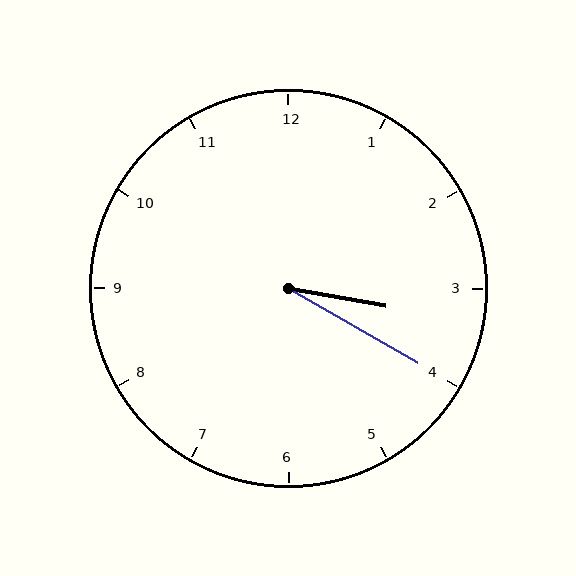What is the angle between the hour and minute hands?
Approximately 20 degrees.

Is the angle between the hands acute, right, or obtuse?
It is acute.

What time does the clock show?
3:20.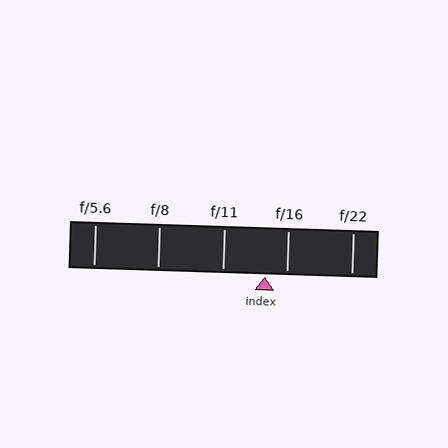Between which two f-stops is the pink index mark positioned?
The index mark is between f/11 and f/16.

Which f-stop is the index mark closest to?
The index mark is closest to f/16.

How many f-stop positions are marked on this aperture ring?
There are 5 f-stop positions marked.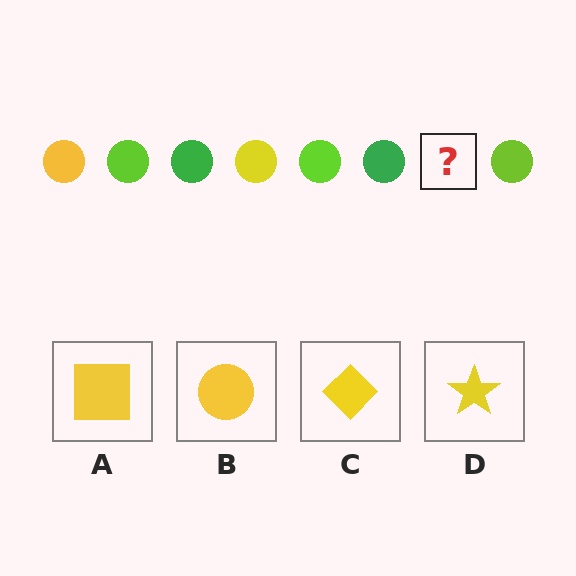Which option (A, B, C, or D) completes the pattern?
B.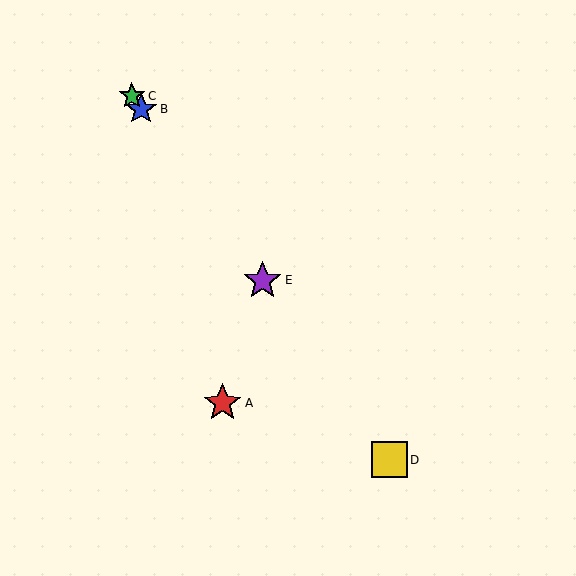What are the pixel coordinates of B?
Object B is at (141, 109).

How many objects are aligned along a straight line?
4 objects (B, C, D, E) are aligned along a straight line.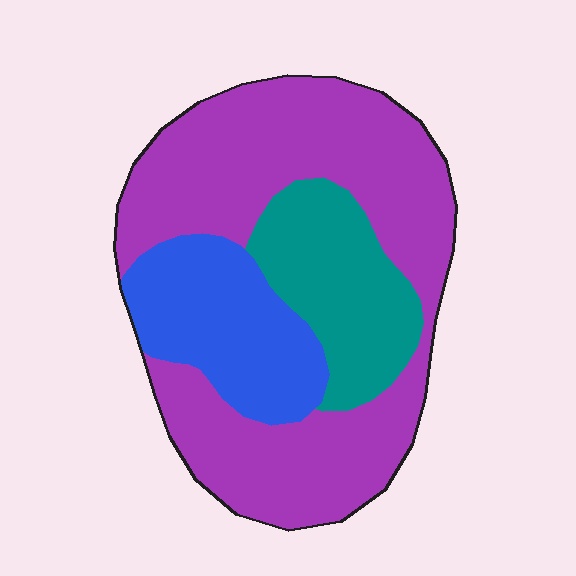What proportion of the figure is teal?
Teal takes up about one fifth (1/5) of the figure.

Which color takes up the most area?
Purple, at roughly 60%.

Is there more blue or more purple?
Purple.